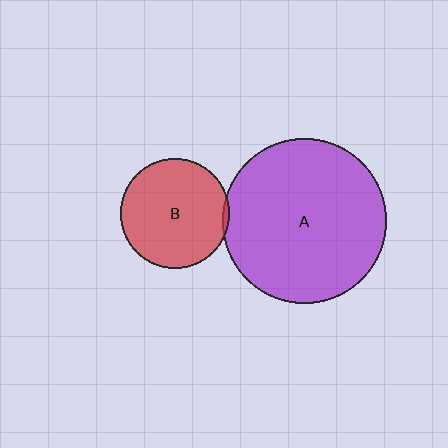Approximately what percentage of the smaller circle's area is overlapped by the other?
Approximately 5%.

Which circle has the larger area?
Circle A (purple).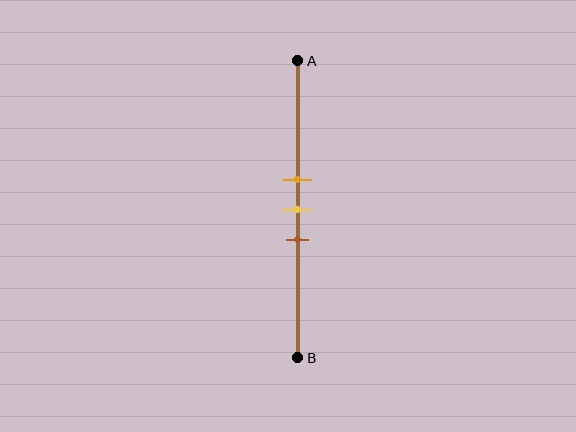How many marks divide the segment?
There are 3 marks dividing the segment.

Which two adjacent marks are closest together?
The orange and yellow marks are the closest adjacent pair.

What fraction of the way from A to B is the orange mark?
The orange mark is approximately 40% (0.4) of the way from A to B.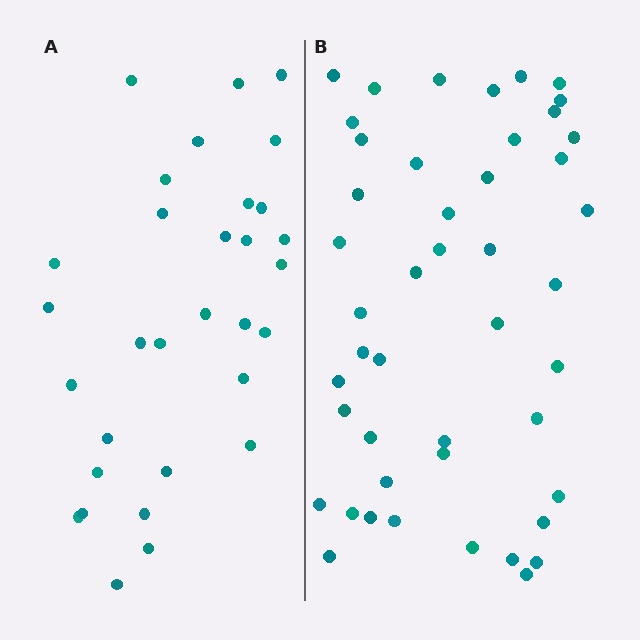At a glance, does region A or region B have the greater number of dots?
Region B (the right region) has more dots.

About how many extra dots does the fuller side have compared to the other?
Region B has approximately 15 more dots than region A.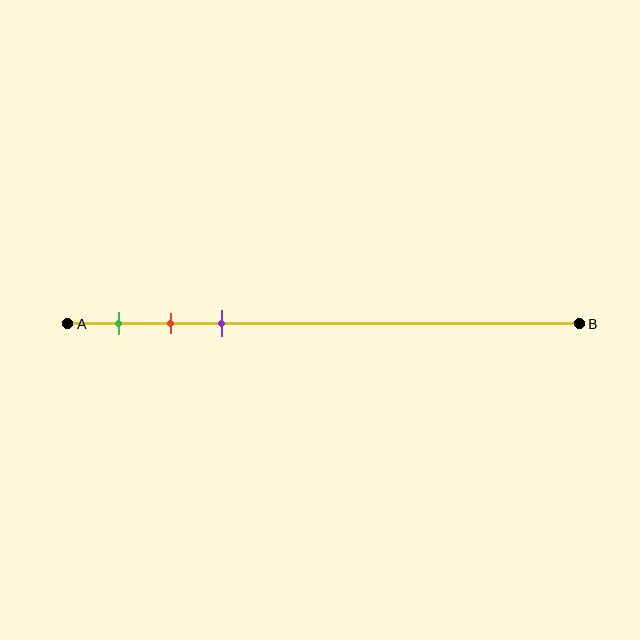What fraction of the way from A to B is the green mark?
The green mark is approximately 10% (0.1) of the way from A to B.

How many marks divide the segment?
There are 3 marks dividing the segment.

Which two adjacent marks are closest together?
The red and purple marks are the closest adjacent pair.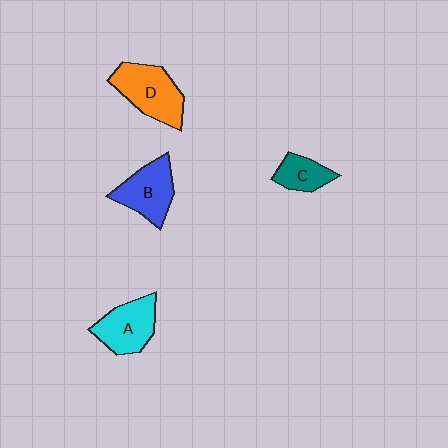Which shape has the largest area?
Shape D (orange).